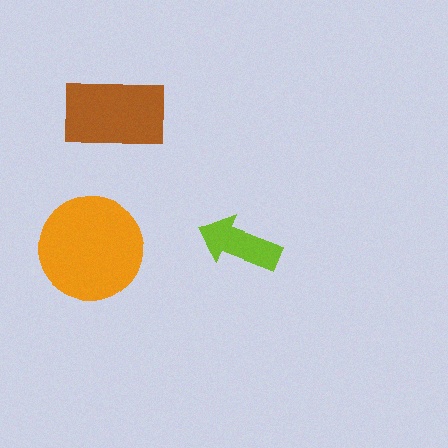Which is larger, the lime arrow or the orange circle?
The orange circle.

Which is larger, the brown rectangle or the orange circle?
The orange circle.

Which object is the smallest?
The lime arrow.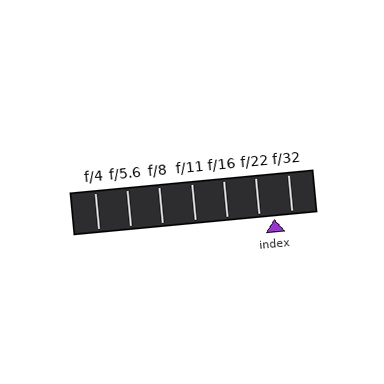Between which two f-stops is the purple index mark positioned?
The index mark is between f/22 and f/32.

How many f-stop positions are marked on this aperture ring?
There are 7 f-stop positions marked.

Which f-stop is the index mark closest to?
The index mark is closest to f/22.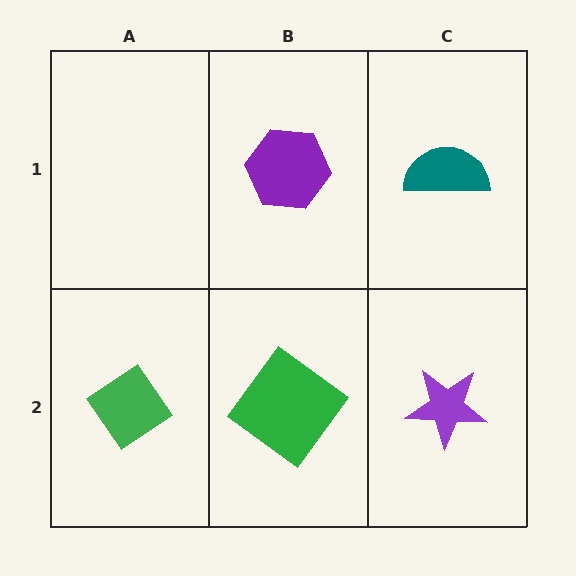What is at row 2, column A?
A green diamond.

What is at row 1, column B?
A purple hexagon.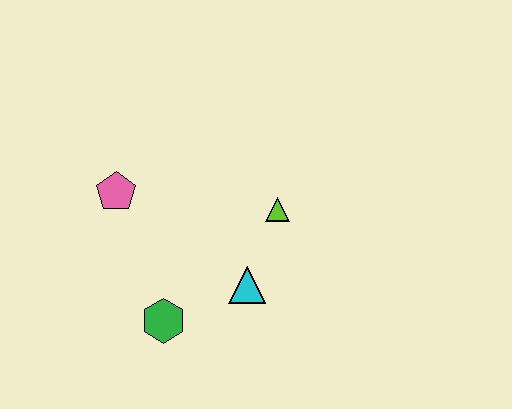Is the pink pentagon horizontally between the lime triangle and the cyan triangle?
No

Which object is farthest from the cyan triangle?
The pink pentagon is farthest from the cyan triangle.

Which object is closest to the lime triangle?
The cyan triangle is closest to the lime triangle.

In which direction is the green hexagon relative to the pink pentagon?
The green hexagon is below the pink pentagon.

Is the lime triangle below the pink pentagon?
Yes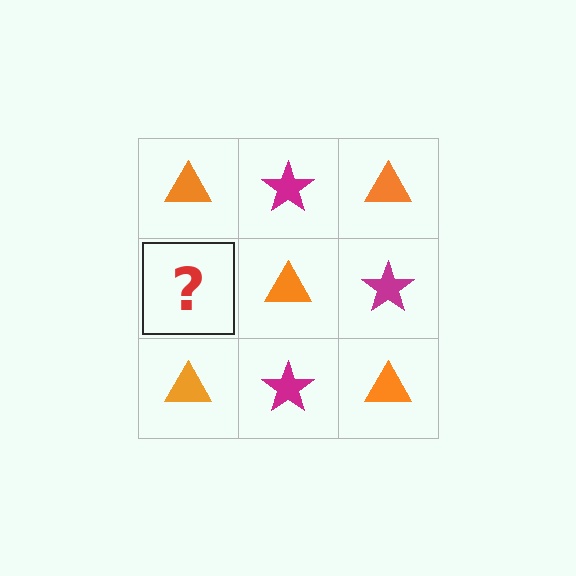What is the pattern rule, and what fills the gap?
The rule is that it alternates orange triangle and magenta star in a checkerboard pattern. The gap should be filled with a magenta star.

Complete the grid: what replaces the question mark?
The question mark should be replaced with a magenta star.